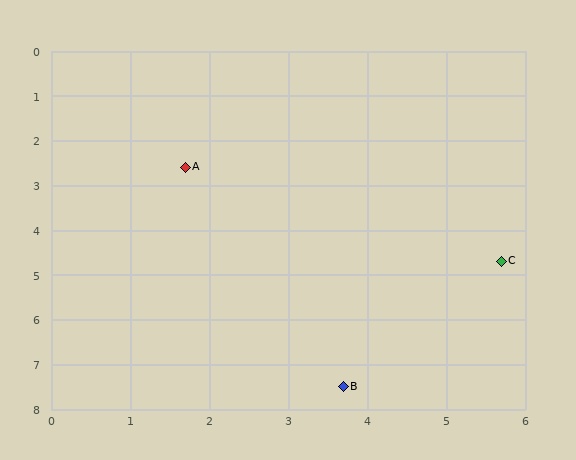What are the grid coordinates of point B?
Point B is at approximately (3.7, 7.5).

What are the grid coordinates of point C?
Point C is at approximately (5.7, 4.7).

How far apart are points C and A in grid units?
Points C and A are about 4.5 grid units apart.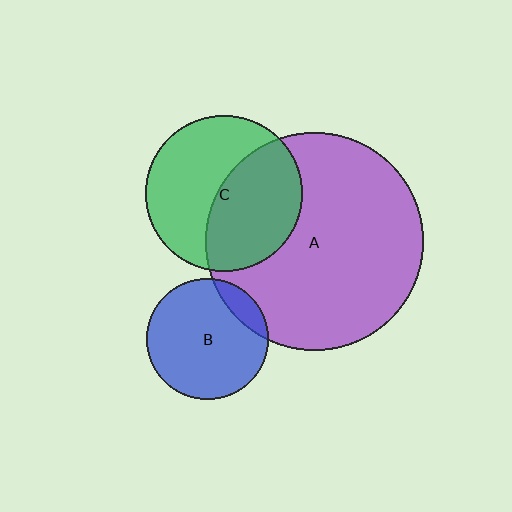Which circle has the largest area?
Circle A (purple).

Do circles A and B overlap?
Yes.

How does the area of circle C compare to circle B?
Approximately 1.7 times.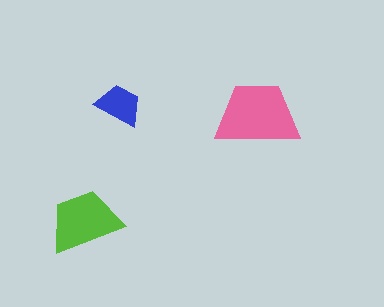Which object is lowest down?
The lime trapezoid is bottommost.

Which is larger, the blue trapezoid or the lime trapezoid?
The lime one.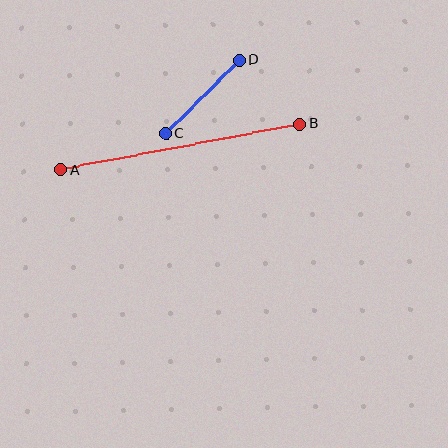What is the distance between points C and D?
The distance is approximately 104 pixels.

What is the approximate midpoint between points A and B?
The midpoint is at approximately (180, 147) pixels.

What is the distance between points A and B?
The distance is approximately 244 pixels.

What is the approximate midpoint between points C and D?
The midpoint is at approximately (202, 97) pixels.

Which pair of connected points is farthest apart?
Points A and B are farthest apart.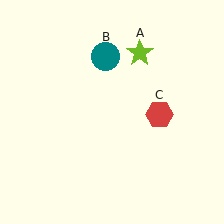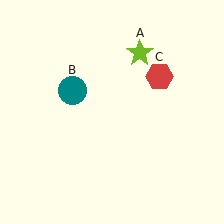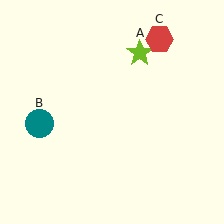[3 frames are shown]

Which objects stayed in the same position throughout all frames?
Lime star (object A) remained stationary.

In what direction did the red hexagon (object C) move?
The red hexagon (object C) moved up.